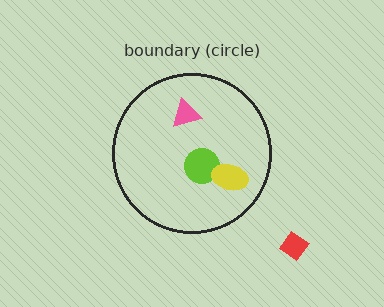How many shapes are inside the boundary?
3 inside, 1 outside.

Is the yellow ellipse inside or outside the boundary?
Inside.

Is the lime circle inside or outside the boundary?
Inside.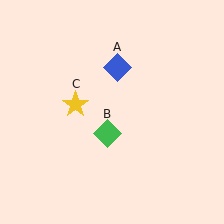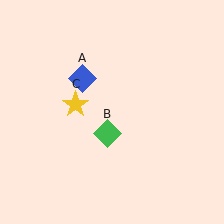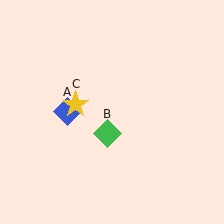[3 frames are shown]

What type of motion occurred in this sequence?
The blue diamond (object A) rotated counterclockwise around the center of the scene.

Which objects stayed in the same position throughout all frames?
Green diamond (object B) and yellow star (object C) remained stationary.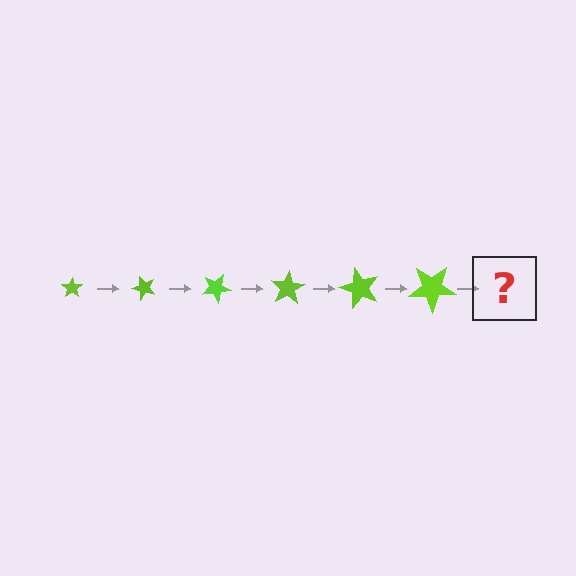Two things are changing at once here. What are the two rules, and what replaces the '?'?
The two rules are that the star grows larger each step and it rotates 50 degrees each step. The '?' should be a star, larger than the previous one and rotated 300 degrees from the start.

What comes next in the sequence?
The next element should be a star, larger than the previous one and rotated 300 degrees from the start.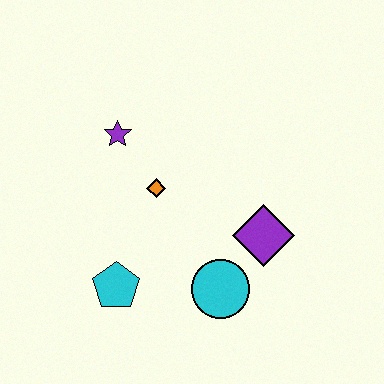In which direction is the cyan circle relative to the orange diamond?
The cyan circle is below the orange diamond.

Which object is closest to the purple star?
The orange diamond is closest to the purple star.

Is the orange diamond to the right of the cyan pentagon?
Yes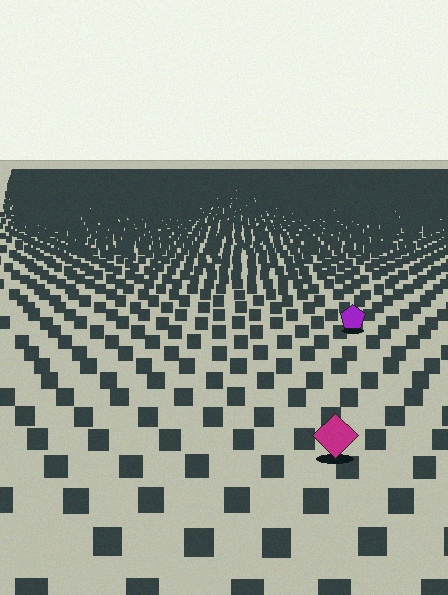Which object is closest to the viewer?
The magenta diamond is closest. The texture marks near it are larger and more spread out.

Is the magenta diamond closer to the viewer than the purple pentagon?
Yes. The magenta diamond is closer — you can tell from the texture gradient: the ground texture is coarser near it.